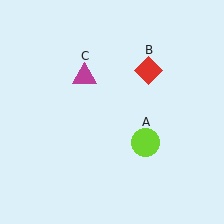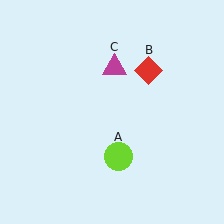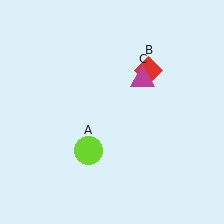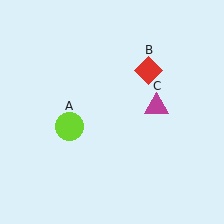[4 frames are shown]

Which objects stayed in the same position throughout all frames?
Red diamond (object B) remained stationary.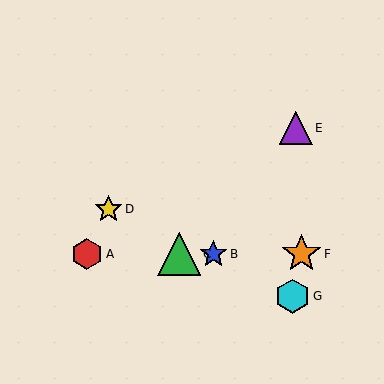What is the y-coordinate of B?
Object B is at y≈254.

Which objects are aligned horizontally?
Objects A, B, C, F are aligned horizontally.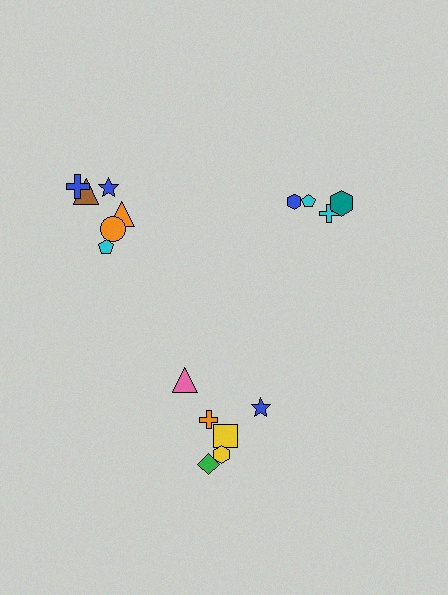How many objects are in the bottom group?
There are 6 objects.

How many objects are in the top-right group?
There are 4 objects.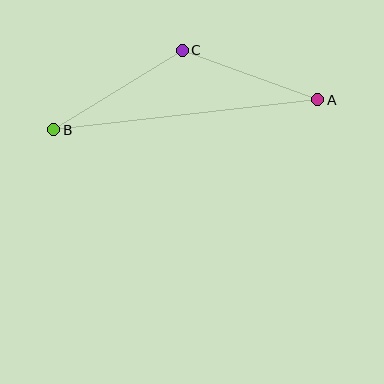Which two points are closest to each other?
Points A and C are closest to each other.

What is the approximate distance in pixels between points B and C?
The distance between B and C is approximately 151 pixels.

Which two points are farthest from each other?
Points A and B are farthest from each other.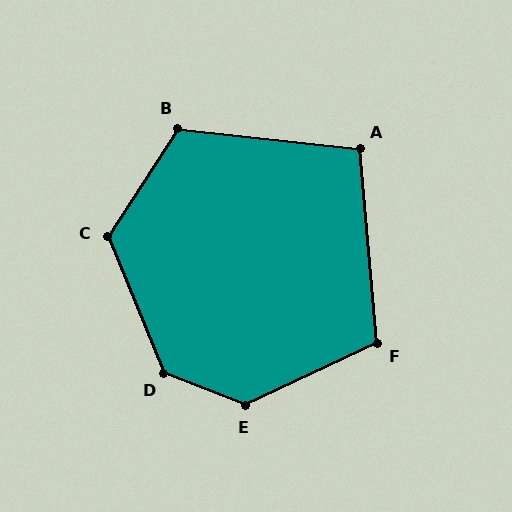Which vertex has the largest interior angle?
E, at approximately 134 degrees.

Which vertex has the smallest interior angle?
A, at approximately 101 degrees.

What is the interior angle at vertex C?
Approximately 125 degrees (obtuse).